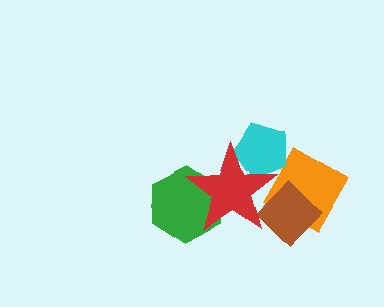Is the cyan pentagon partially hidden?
Yes, it is partially covered by another shape.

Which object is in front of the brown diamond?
The red star is in front of the brown diamond.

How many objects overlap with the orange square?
1 object overlaps with the orange square.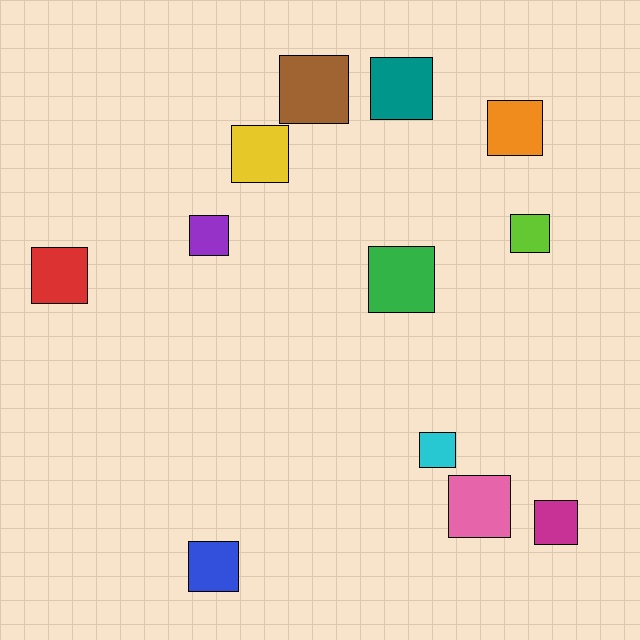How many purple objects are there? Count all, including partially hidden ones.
There is 1 purple object.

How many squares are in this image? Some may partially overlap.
There are 12 squares.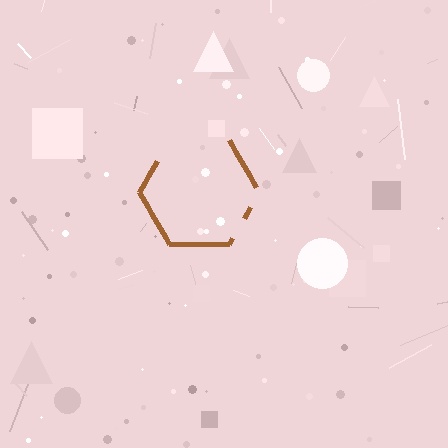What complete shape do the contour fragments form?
The contour fragments form a hexagon.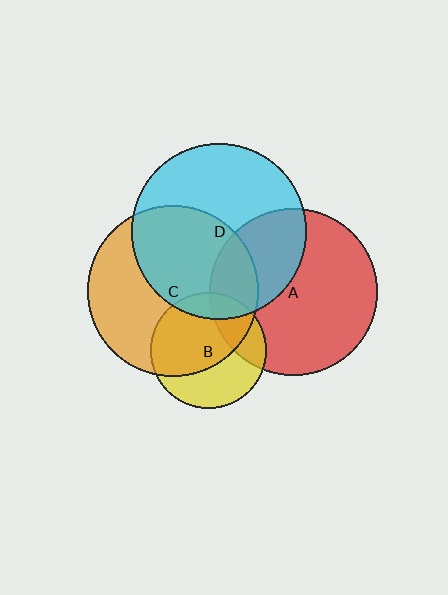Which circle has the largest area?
Circle D (cyan).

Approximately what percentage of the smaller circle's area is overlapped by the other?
Approximately 20%.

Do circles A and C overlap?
Yes.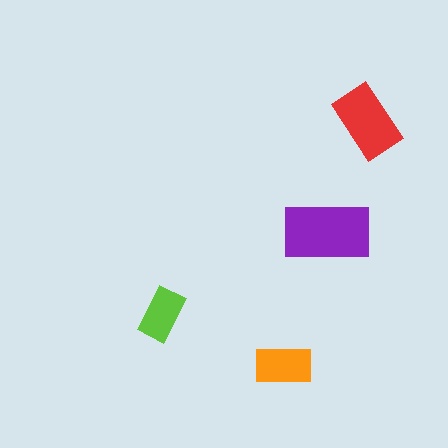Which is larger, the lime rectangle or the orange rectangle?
The orange one.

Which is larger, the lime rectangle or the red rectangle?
The red one.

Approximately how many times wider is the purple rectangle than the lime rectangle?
About 1.5 times wider.